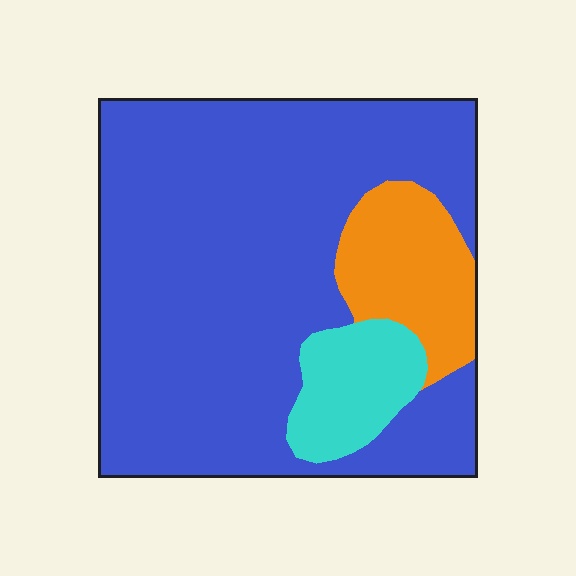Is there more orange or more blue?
Blue.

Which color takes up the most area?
Blue, at roughly 75%.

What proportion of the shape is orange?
Orange takes up less than a quarter of the shape.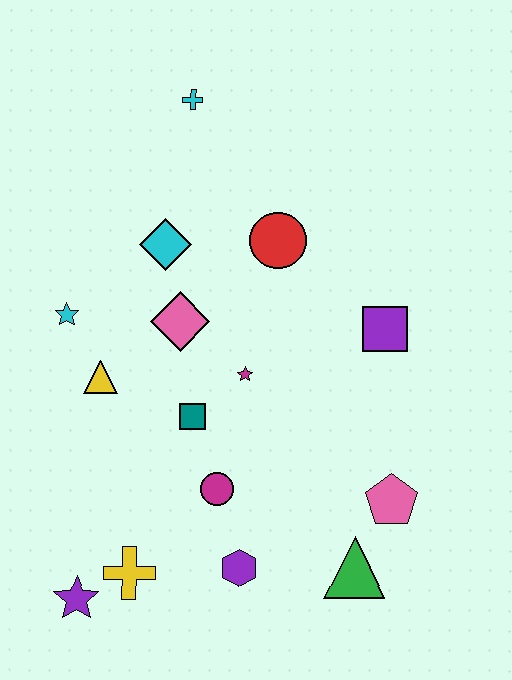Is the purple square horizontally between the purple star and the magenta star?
No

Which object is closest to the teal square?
The magenta star is closest to the teal square.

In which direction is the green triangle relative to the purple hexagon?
The green triangle is to the right of the purple hexagon.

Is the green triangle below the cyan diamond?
Yes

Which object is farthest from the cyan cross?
The purple star is farthest from the cyan cross.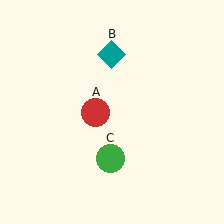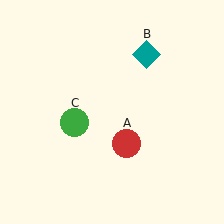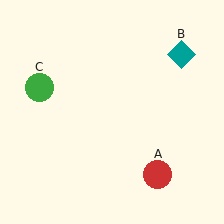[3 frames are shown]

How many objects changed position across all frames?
3 objects changed position: red circle (object A), teal diamond (object B), green circle (object C).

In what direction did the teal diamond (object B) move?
The teal diamond (object B) moved right.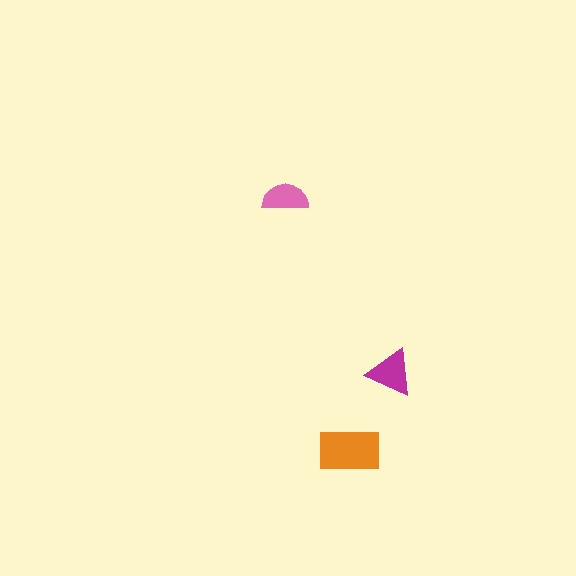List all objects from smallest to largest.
The pink semicircle, the magenta triangle, the orange rectangle.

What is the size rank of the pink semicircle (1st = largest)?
3rd.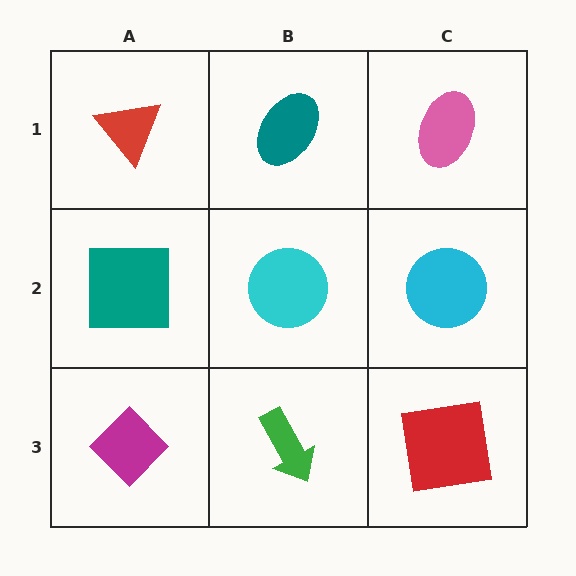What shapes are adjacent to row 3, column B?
A cyan circle (row 2, column B), a magenta diamond (row 3, column A), a red square (row 3, column C).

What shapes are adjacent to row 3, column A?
A teal square (row 2, column A), a green arrow (row 3, column B).